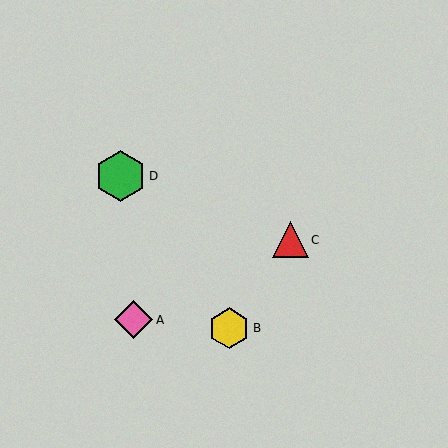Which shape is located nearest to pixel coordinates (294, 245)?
The red triangle (labeled C) at (290, 240) is nearest to that location.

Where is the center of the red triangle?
The center of the red triangle is at (290, 240).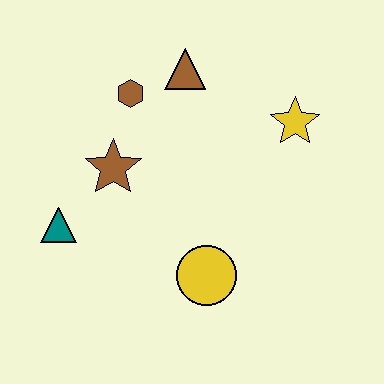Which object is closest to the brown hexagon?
The brown triangle is closest to the brown hexagon.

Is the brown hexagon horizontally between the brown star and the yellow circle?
Yes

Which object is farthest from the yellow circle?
The brown triangle is farthest from the yellow circle.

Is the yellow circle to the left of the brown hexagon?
No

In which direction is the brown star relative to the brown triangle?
The brown star is below the brown triangle.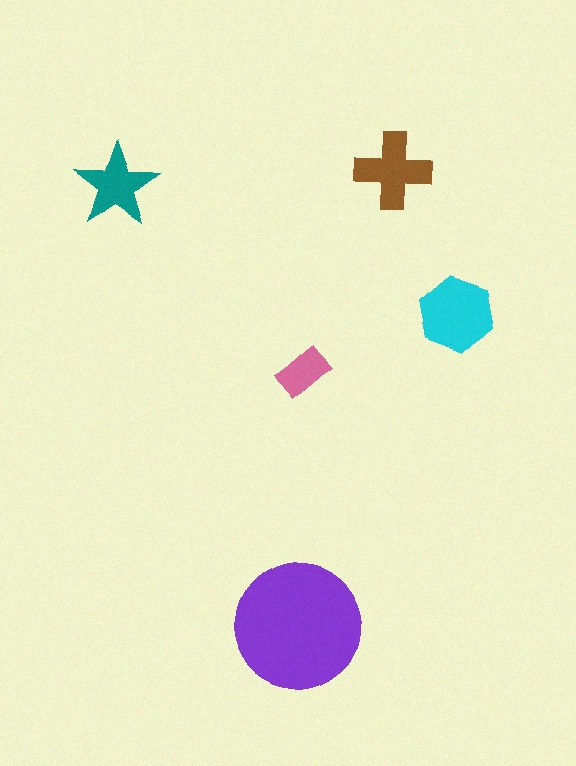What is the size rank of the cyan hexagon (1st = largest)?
2nd.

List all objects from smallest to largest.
The pink rectangle, the teal star, the brown cross, the cyan hexagon, the purple circle.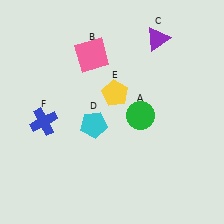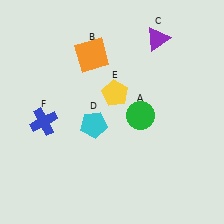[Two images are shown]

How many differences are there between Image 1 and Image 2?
There is 1 difference between the two images.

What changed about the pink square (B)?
In Image 1, B is pink. In Image 2, it changed to orange.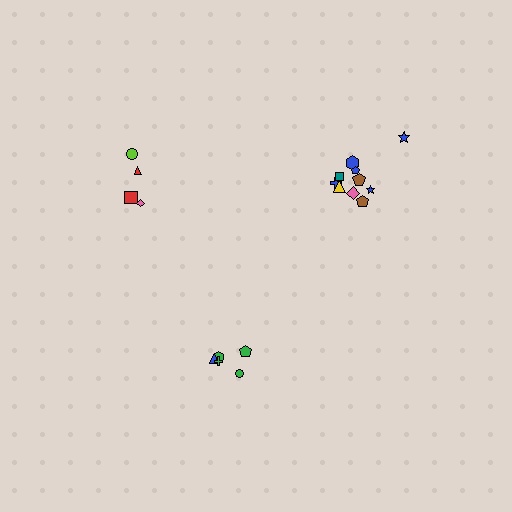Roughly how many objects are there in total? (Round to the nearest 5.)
Roughly 20 objects in total.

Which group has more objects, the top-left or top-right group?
The top-right group.